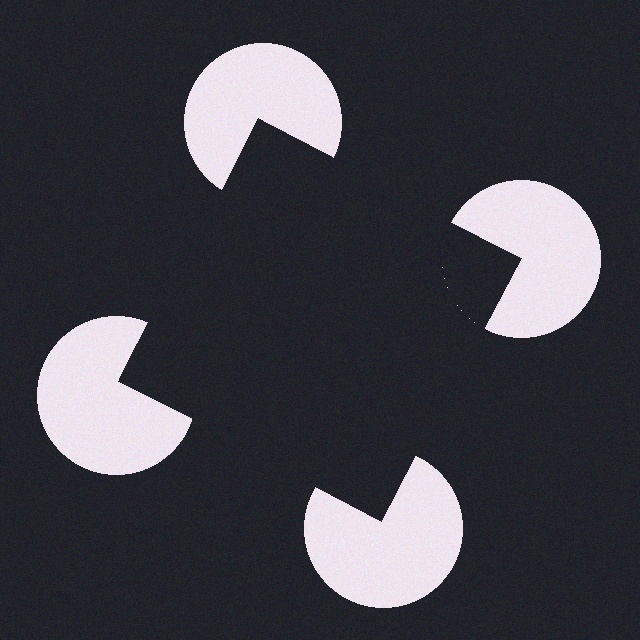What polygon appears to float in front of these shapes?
An illusory square — its edges are inferred from the aligned wedge cuts in the pac-man discs, not physically drawn.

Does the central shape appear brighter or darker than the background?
It typically appears slightly darker than the background, even though no actual brightness change is drawn.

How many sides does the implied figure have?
4 sides.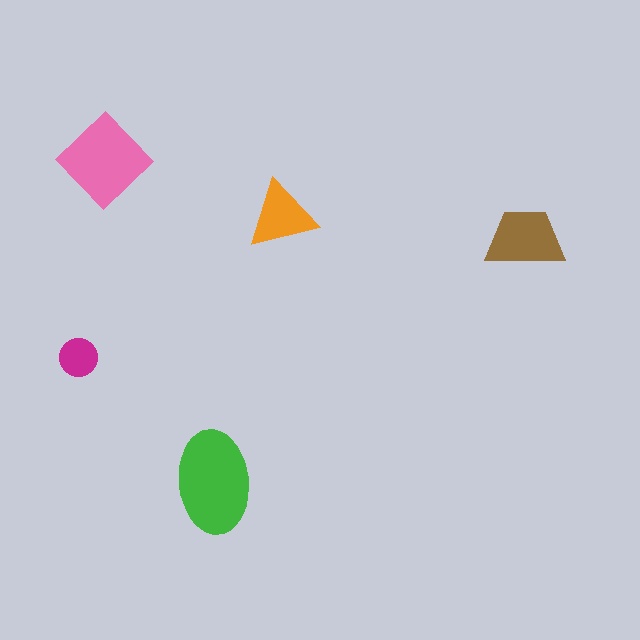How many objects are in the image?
There are 5 objects in the image.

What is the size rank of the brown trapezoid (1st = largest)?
3rd.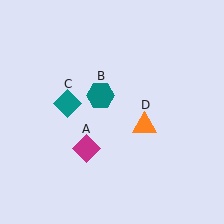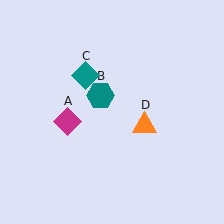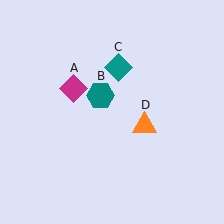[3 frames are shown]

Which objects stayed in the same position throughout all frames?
Teal hexagon (object B) and orange triangle (object D) remained stationary.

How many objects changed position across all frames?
2 objects changed position: magenta diamond (object A), teal diamond (object C).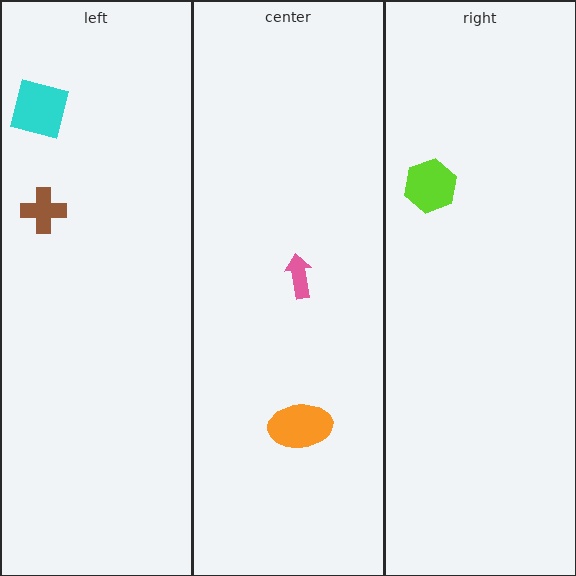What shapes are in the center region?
The orange ellipse, the pink arrow.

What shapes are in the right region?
The lime hexagon.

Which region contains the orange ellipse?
The center region.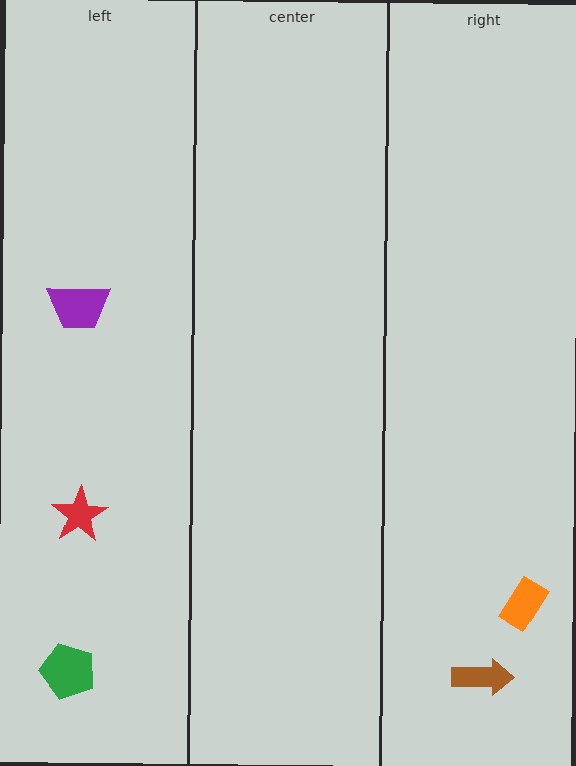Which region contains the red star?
The left region.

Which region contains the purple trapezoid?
The left region.